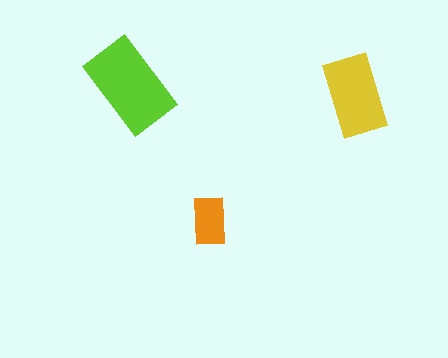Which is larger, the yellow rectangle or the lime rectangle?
The lime one.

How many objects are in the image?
There are 3 objects in the image.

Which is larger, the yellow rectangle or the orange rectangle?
The yellow one.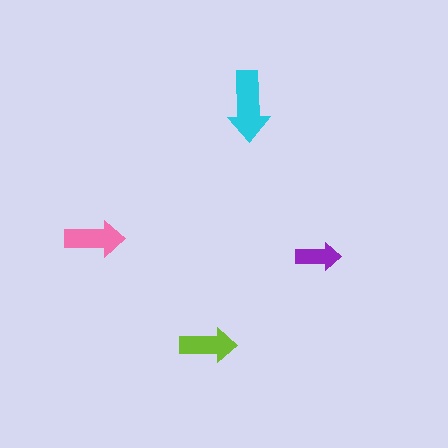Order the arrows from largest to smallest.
the cyan one, the pink one, the lime one, the purple one.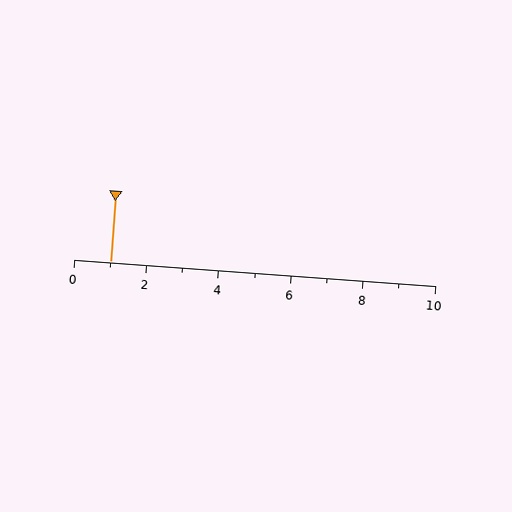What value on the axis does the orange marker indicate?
The marker indicates approximately 1.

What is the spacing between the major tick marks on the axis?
The major ticks are spaced 2 apart.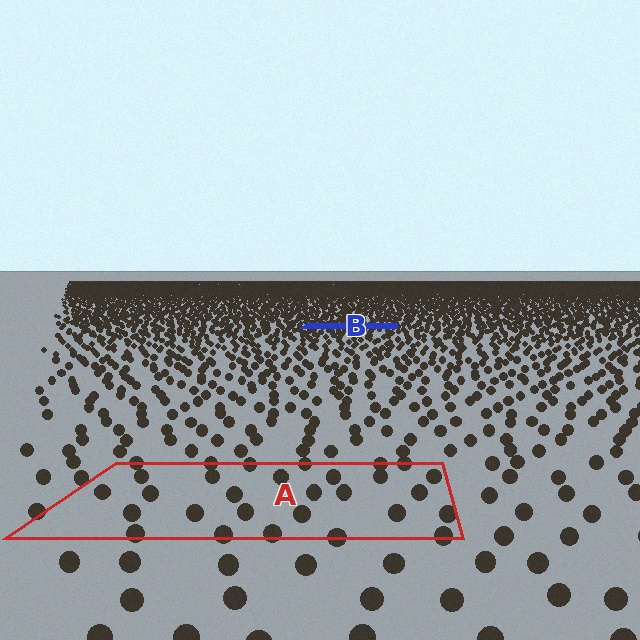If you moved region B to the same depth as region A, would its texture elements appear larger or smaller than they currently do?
They would appear larger. At a closer depth, the same texture elements are projected at a bigger on-screen size.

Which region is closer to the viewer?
Region A is closer. The texture elements there are larger and more spread out.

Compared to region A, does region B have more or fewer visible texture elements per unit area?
Region B has more texture elements per unit area — they are packed more densely because it is farther away.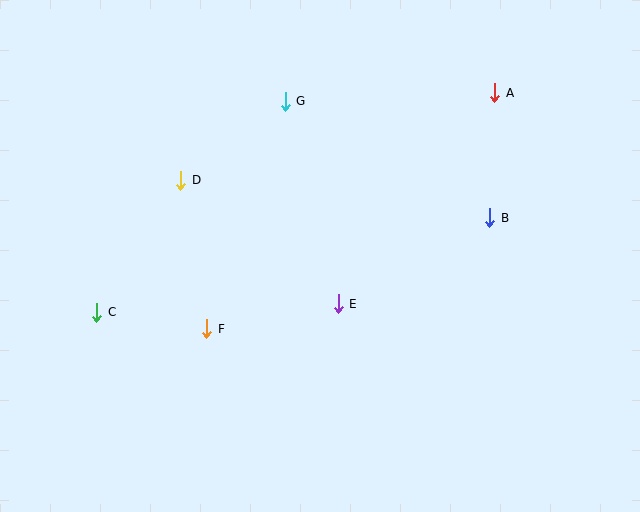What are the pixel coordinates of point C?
Point C is at (97, 312).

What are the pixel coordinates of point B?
Point B is at (490, 218).